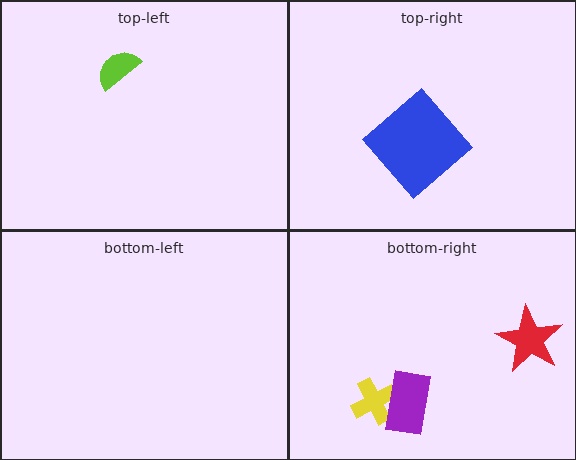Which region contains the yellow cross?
The bottom-right region.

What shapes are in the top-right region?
The blue diamond.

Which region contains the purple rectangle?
The bottom-right region.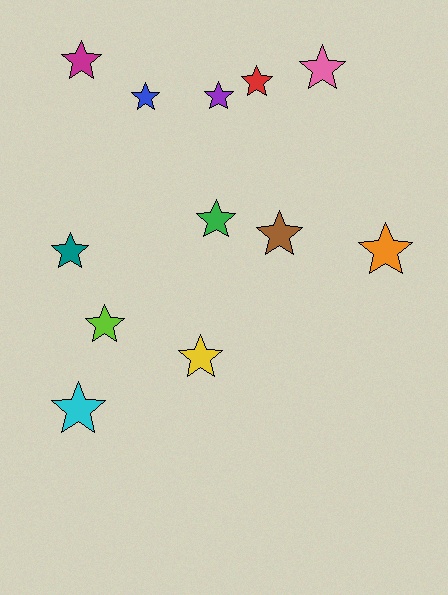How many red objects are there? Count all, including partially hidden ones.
There is 1 red object.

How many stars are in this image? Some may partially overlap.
There are 12 stars.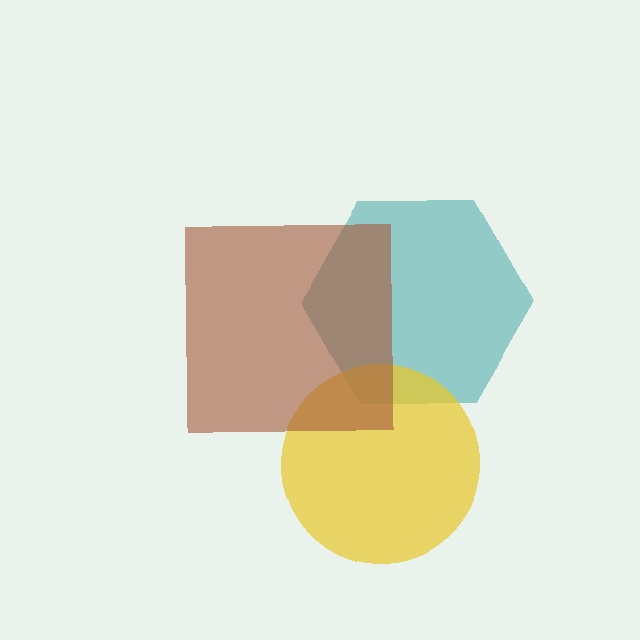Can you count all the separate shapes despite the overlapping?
Yes, there are 3 separate shapes.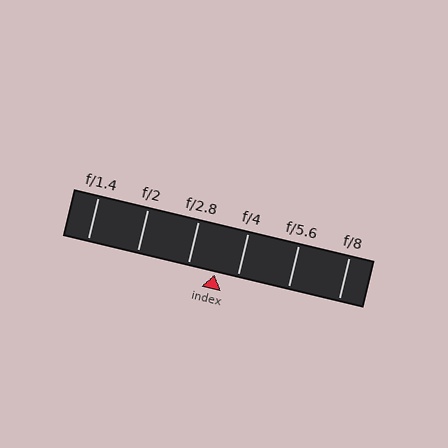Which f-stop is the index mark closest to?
The index mark is closest to f/4.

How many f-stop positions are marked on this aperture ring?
There are 6 f-stop positions marked.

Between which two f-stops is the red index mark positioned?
The index mark is between f/2.8 and f/4.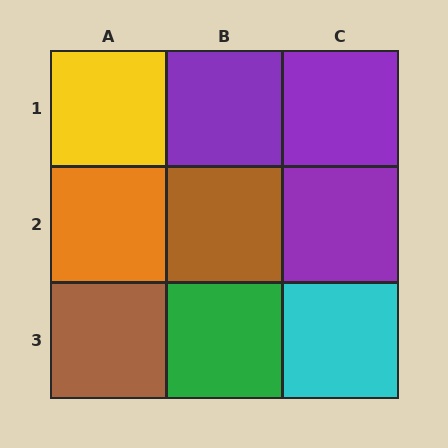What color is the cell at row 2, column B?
Brown.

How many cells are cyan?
1 cell is cyan.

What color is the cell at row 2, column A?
Orange.